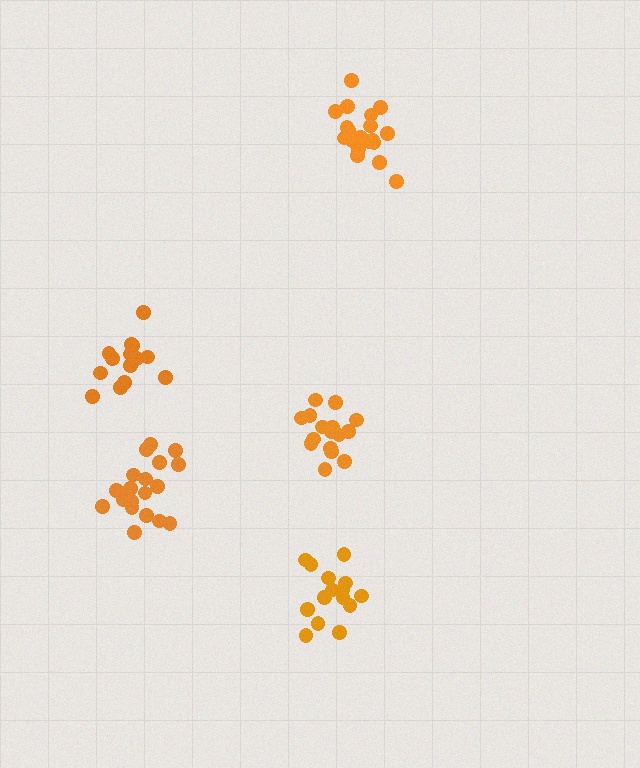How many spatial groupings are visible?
There are 5 spatial groupings.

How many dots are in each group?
Group 1: 19 dots, Group 2: 16 dots, Group 3: 15 dots, Group 4: 20 dots, Group 5: 15 dots (85 total).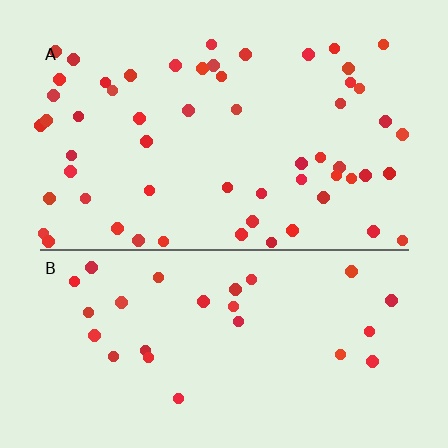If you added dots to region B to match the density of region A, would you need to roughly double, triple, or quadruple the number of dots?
Approximately double.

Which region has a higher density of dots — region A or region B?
A (the top).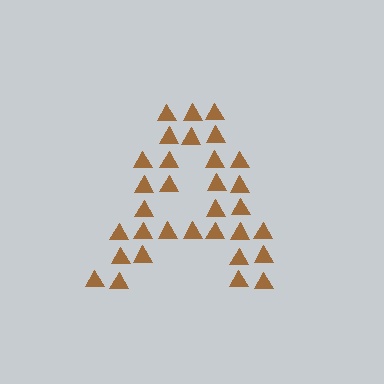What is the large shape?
The large shape is the letter A.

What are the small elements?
The small elements are triangles.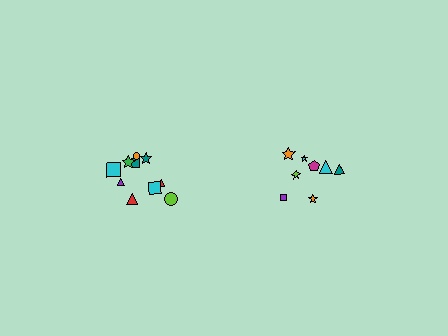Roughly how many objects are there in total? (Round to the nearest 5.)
Roughly 20 objects in total.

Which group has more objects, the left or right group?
The left group.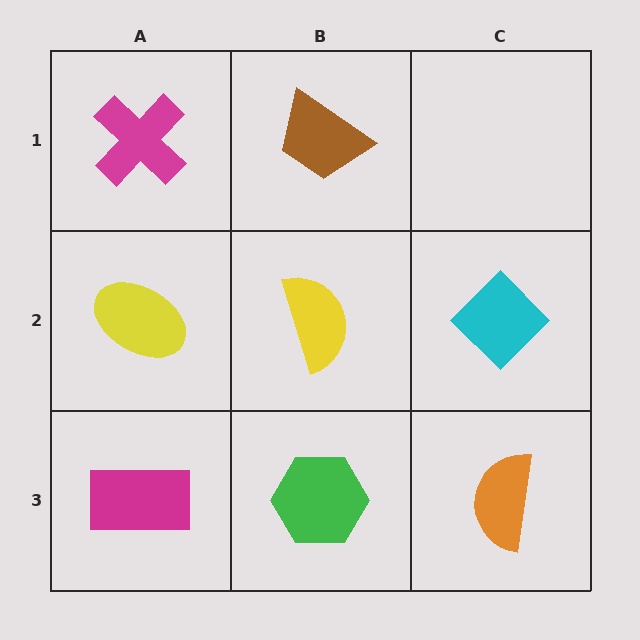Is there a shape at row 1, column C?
No, that cell is empty.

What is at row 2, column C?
A cyan diamond.